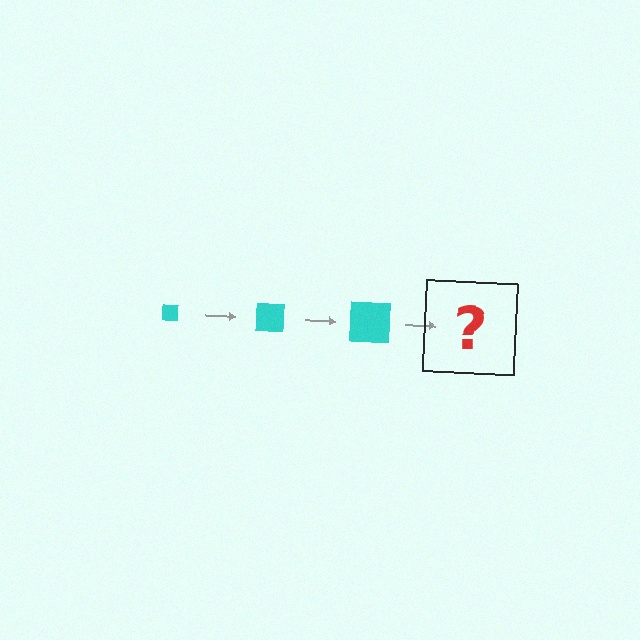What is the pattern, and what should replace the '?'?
The pattern is that the square gets progressively larger each step. The '?' should be a cyan square, larger than the previous one.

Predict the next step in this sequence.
The next step is a cyan square, larger than the previous one.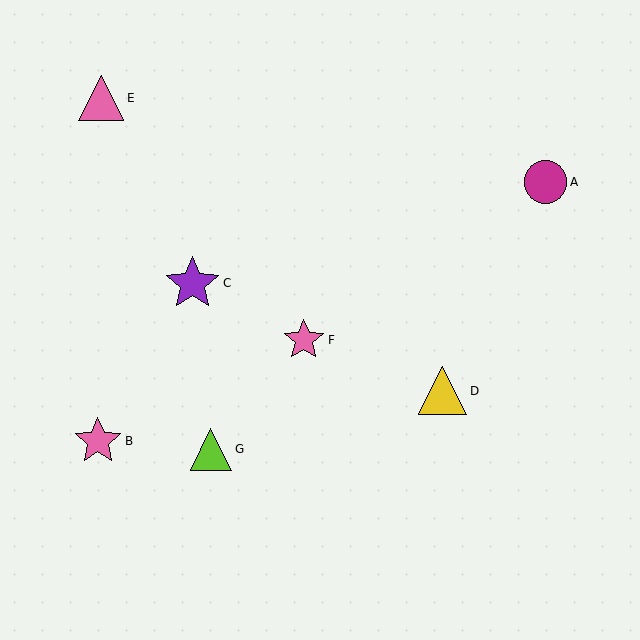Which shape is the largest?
The purple star (labeled C) is the largest.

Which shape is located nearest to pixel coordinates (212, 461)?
The lime triangle (labeled G) at (211, 449) is nearest to that location.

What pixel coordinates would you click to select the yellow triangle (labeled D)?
Click at (443, 391) to select the yellow triangle D.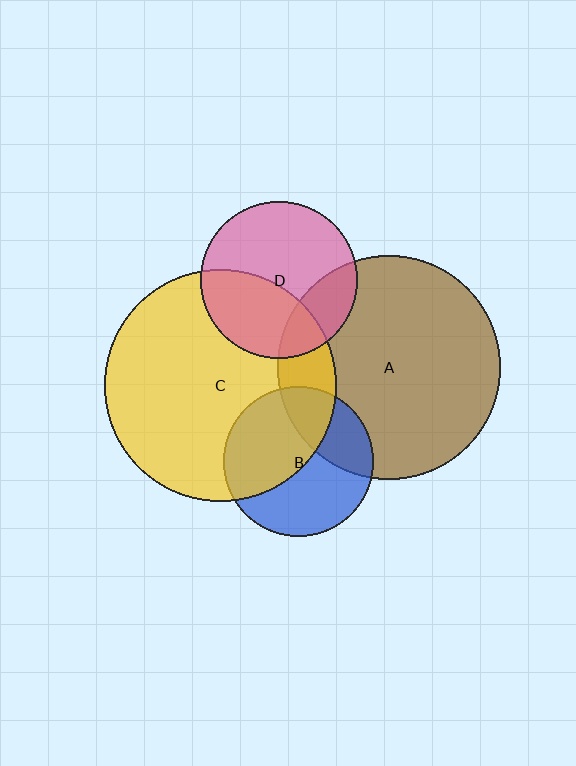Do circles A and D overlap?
Yes.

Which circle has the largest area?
Circle C (yellow).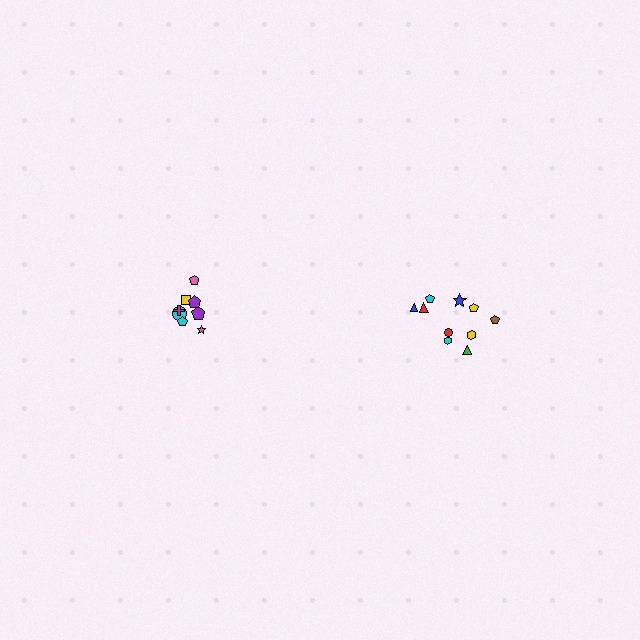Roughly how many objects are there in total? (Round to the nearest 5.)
Roughly 20 objects in total.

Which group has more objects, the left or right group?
The right group.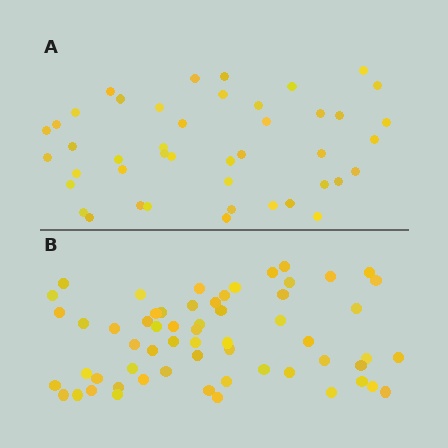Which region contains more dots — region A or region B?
Region B (the bottom region) has more dots.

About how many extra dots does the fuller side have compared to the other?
Region B has approximately 15 more dots than region A.